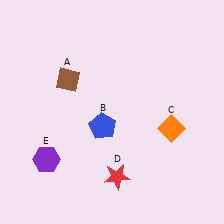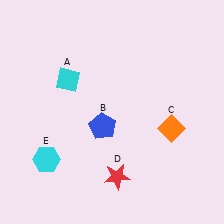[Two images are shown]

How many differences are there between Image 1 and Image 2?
There are 2 differences between the two images.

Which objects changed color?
A changed from brown to cyan. E changed from purple to cyan.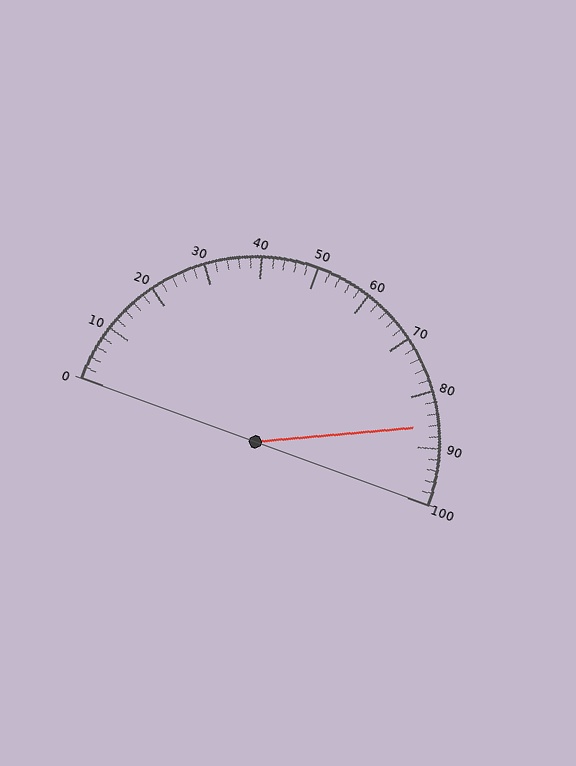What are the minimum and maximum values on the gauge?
The gauge ranges from 0 to 100.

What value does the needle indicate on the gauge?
The needle indicates approximately 86.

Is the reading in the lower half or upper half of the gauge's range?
The reading is in the upper half of the range (0 to 100).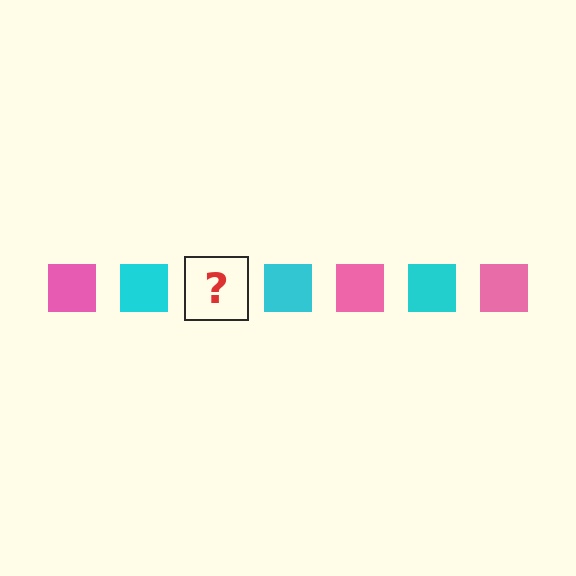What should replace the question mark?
The question mark should be replaced with a pink square.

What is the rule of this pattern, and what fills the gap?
The rule is that the pattern cycles through pink, cyan squares. The gap should be filled with a pink square.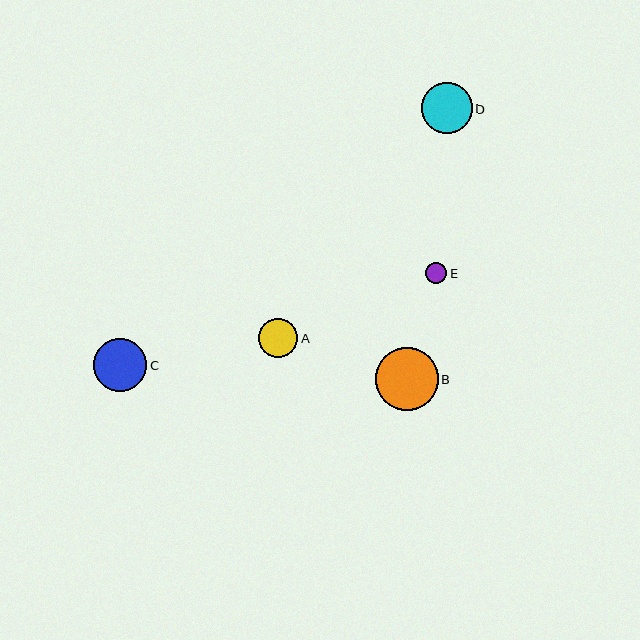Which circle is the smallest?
Circle E is the smallest with a size of approximately 21 pixels.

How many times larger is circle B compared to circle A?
Circle B is approximately 1.6 times the size of circle A.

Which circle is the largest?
Circle B is the largest with a size of approximately 63 pixels.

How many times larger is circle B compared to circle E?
Circle B is approximately 3.0 times the size of circle E.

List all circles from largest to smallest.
From largest to smallest: B, C, D, A, E.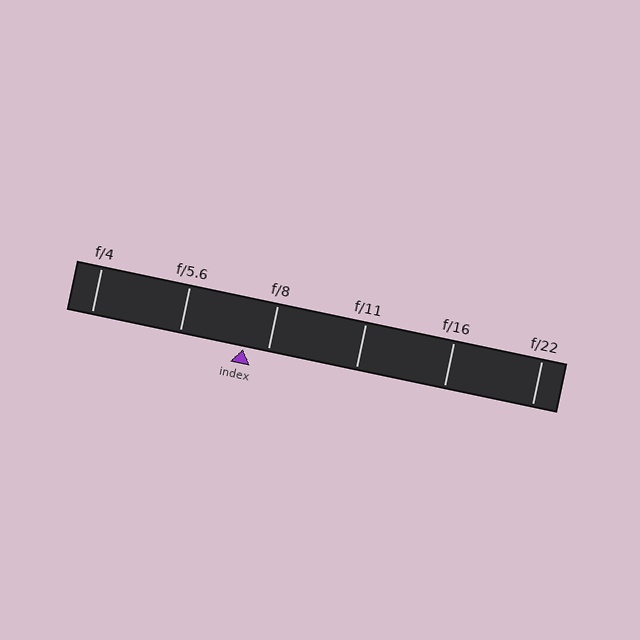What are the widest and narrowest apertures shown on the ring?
The widest aperture shown is f/4 and the narrowest is f/22.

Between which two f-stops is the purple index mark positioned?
The index mark is between f/5.6 and f/8.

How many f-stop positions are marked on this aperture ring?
There are 6 f-stop positions marked.